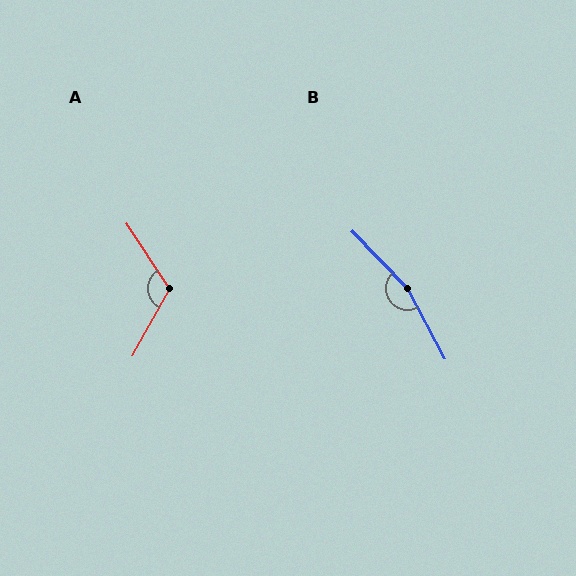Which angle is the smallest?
A, at approximately 118 degrees.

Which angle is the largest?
B, at approximately 164 degrees.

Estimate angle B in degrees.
Approximately 164 degrees.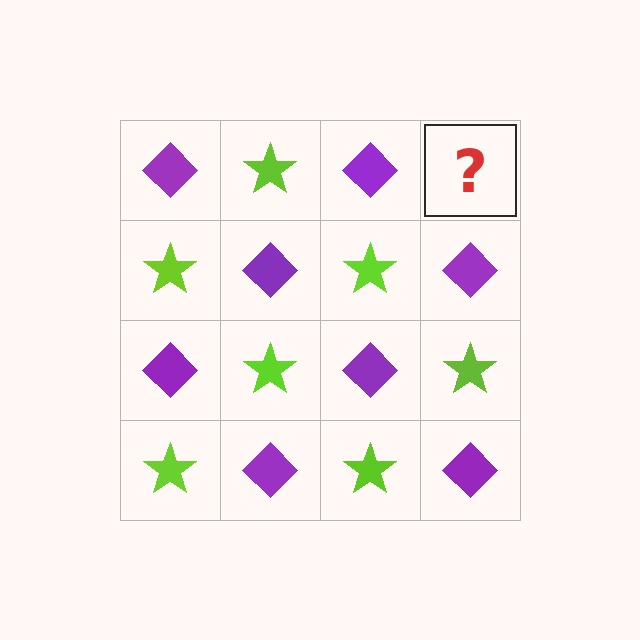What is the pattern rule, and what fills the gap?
The rule is that it alternates purple diamond and lime star in a checkerboard pattern. The gap should be filled with a lime star.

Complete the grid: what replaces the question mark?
The question mark should be replaced with a lime star.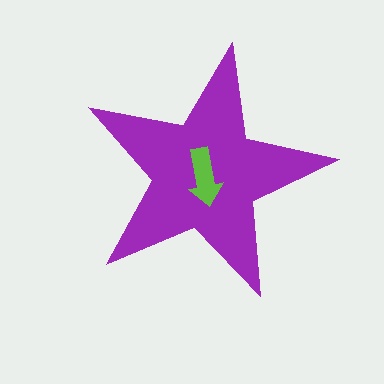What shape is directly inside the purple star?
The lime arrow.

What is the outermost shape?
The purple star.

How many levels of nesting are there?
2.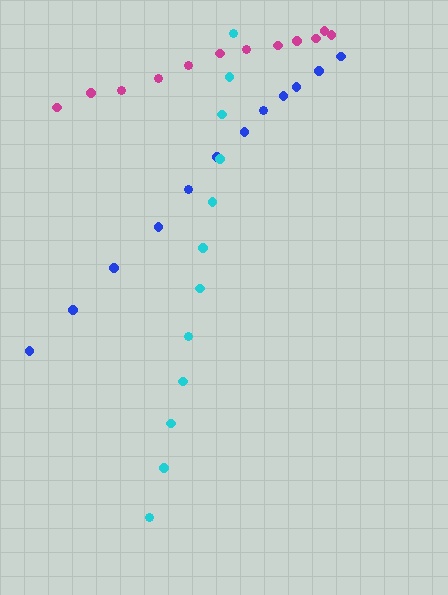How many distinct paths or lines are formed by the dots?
There are 3 distinct paths.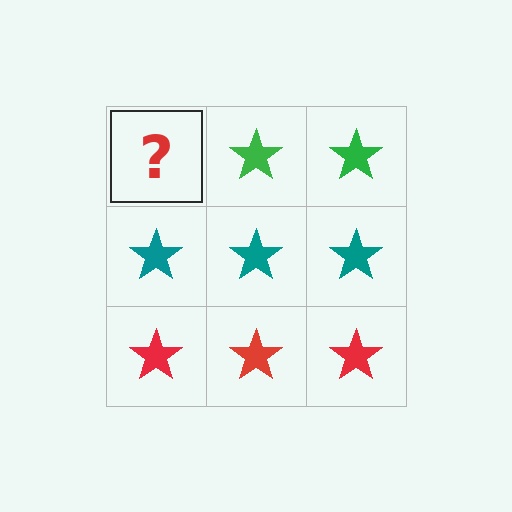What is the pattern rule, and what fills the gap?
The rule is that each row has a consistent color. The gap should be filled with a green star.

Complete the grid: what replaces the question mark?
The question mark should be replaced with a green star.